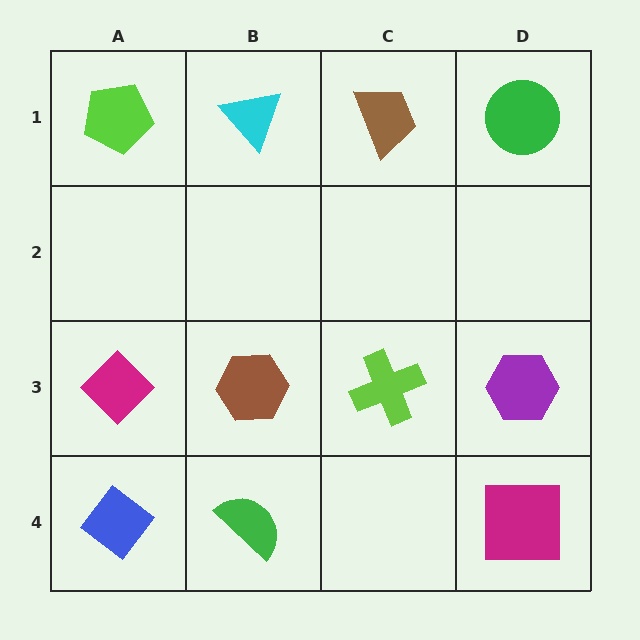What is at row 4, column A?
A blue diamond.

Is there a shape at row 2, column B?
No, that cell is empty.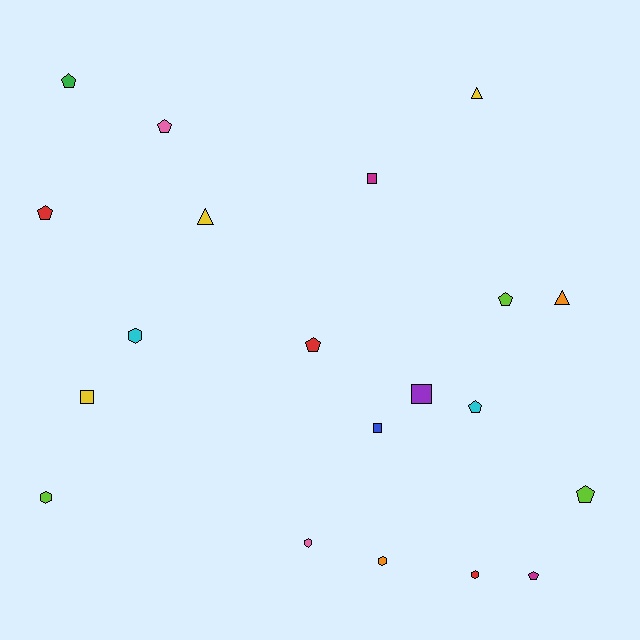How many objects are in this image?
There are 20 objects.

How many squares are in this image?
There are 4 squares.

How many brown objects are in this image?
There are no brown objects.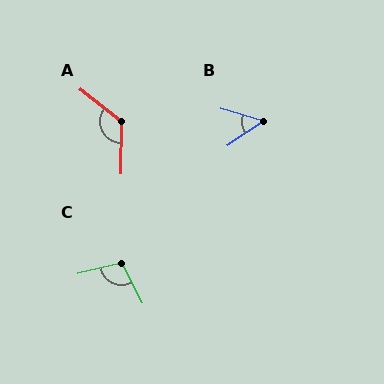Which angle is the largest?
A, at approximately 127 degrees.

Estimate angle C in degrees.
Approximately 103 degrees.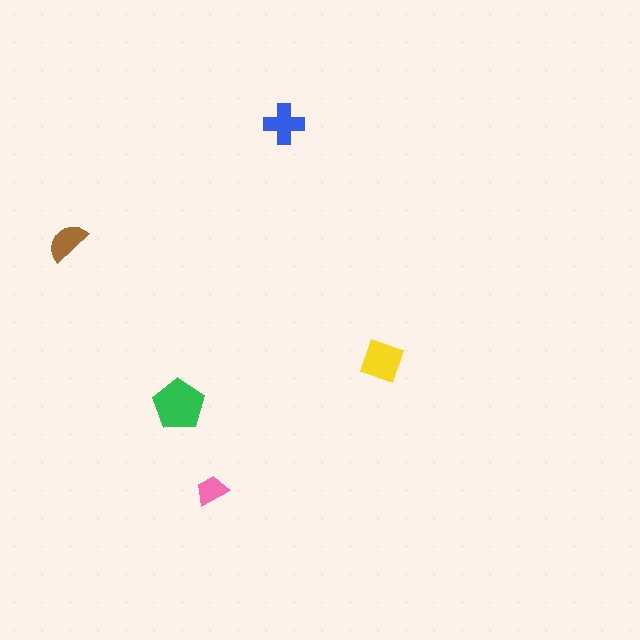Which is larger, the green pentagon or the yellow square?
The green pentagon.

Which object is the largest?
The green pentagon.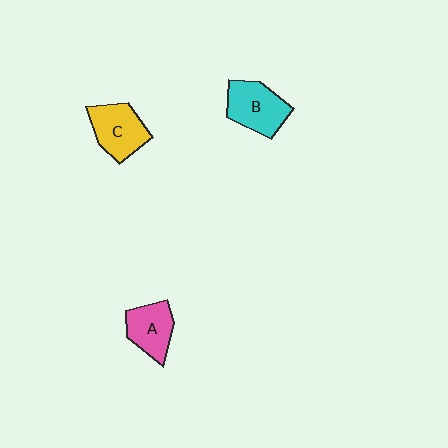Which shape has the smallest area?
Shape A (pink).